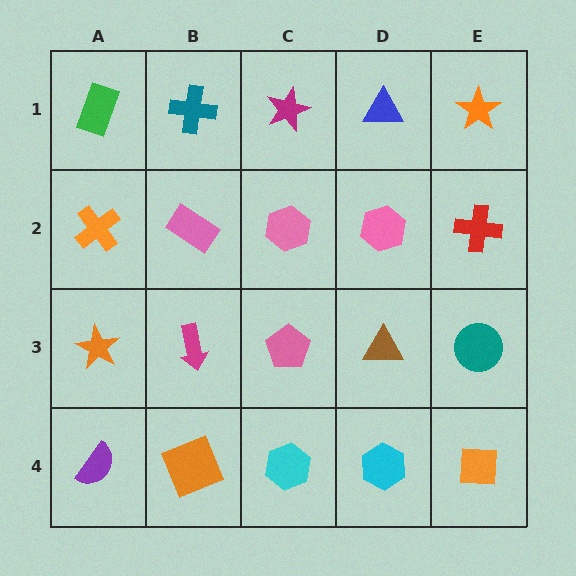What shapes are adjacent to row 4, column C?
A pink pentagon (row 3, column C), an orange square (row 4, column B), a cyan hexagon (row 4, column D).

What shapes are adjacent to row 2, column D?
A blue triangle (row 1, column D), a brown triangle (row 3, column D), a pink hexagon (row 2, column C), a red cross (row 2, column E).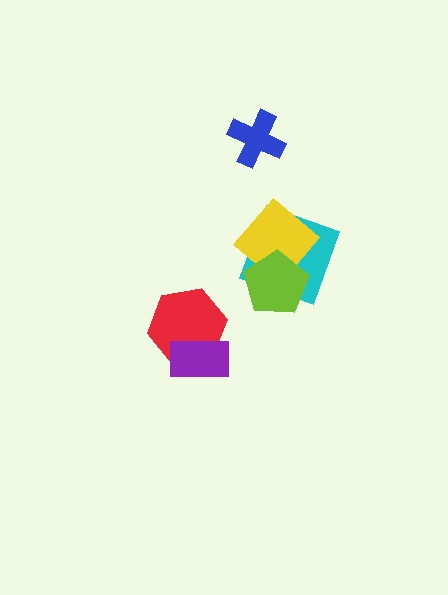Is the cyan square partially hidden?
Yes, it is partially covered by another shape.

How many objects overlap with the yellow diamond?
2 objects overlap with the yellow diamond.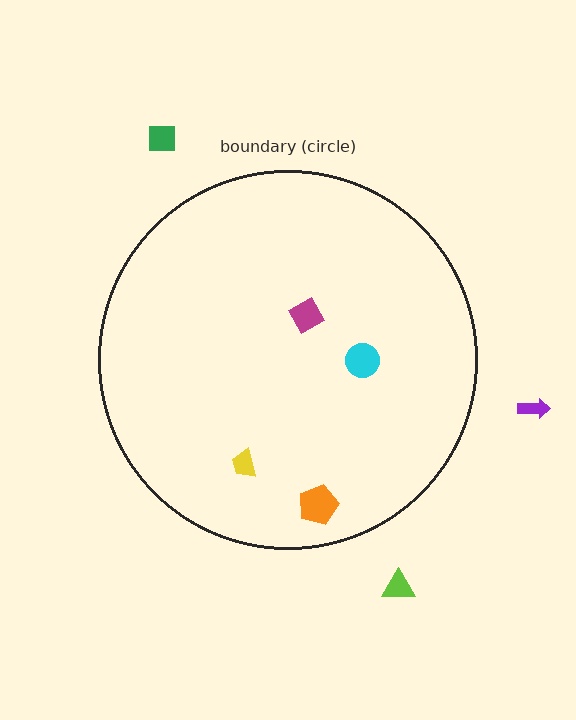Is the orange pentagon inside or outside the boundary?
Inside.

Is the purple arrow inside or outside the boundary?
Outside.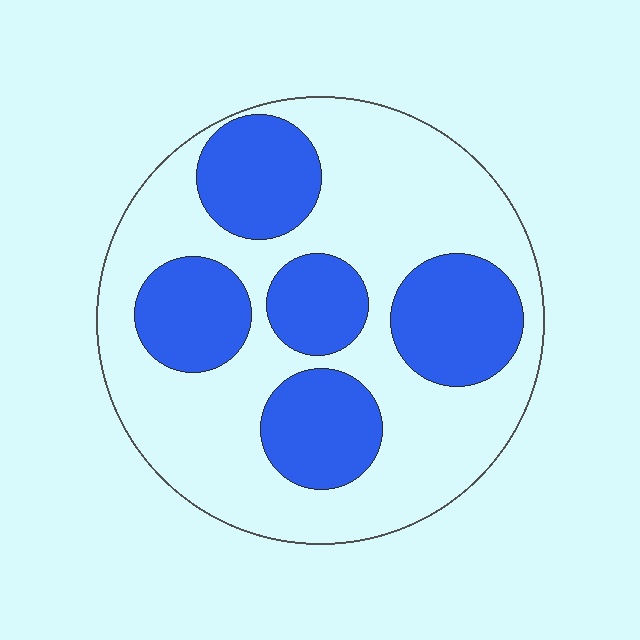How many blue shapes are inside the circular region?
5.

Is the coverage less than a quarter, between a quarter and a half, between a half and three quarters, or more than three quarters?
Between a quarter and a half.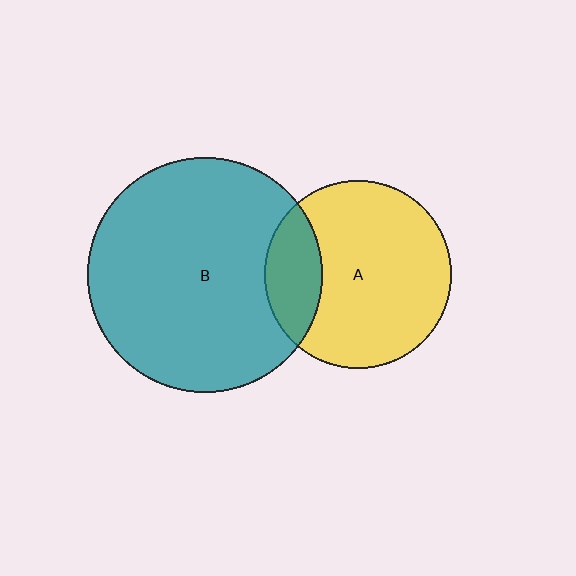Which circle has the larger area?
Circle B (teal).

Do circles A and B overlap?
Yes.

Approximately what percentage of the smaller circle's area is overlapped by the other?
Approximately 20%.